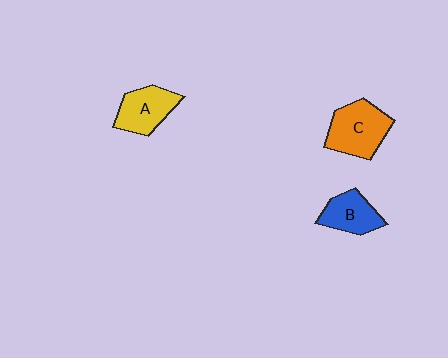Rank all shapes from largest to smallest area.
From largest to smallest: C (orange), A (yellow), B (blue).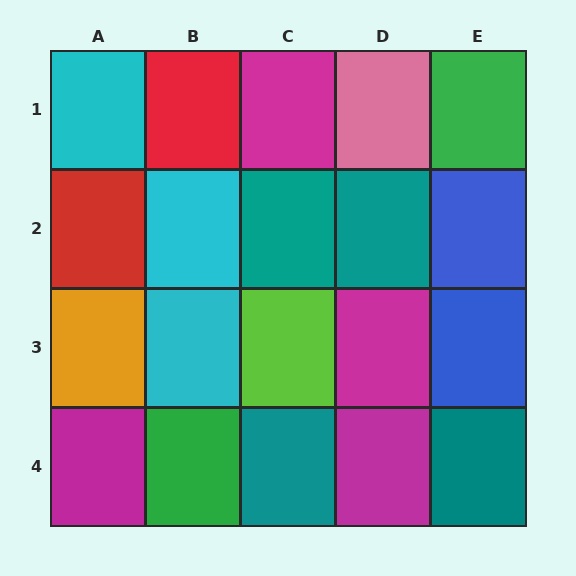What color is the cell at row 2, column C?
Teal.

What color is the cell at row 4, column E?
Teal.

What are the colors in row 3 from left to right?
Orange, cyan, lime, magenta, blue.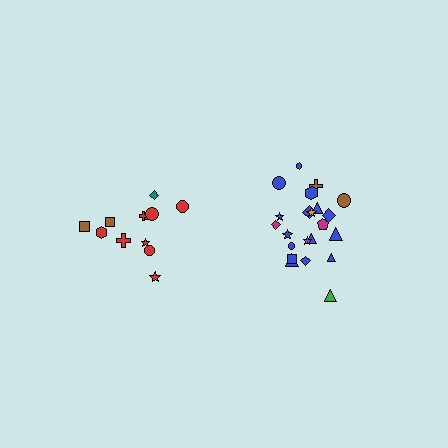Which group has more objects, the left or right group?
The right group.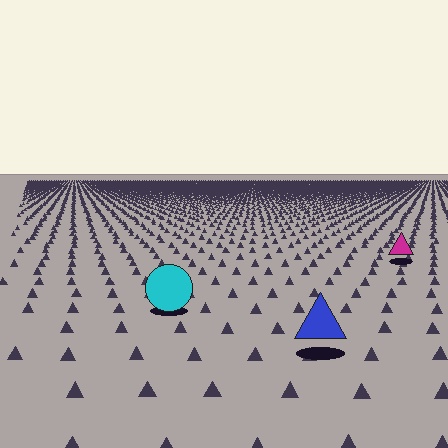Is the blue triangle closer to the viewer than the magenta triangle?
Yes. The blue triangle is closer — you can tell from the texture gradient: the ground texture is coarser near it.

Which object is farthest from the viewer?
The magenta triangle is farthest from the viewer. It appears smaller and the ground texture around it is denser.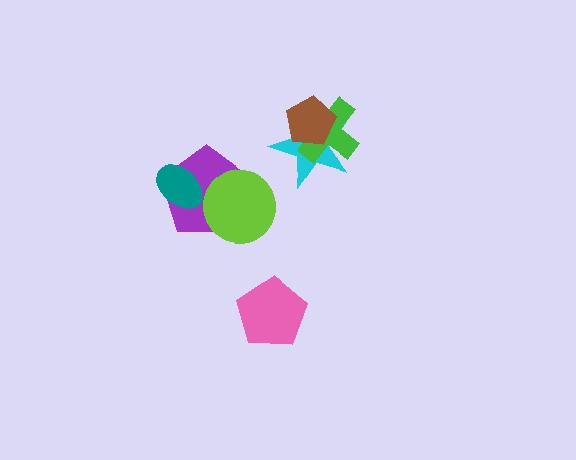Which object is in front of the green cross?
The brown pentagon is in front of the green cross.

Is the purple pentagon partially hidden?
Yes, it is partially covered by another shape.